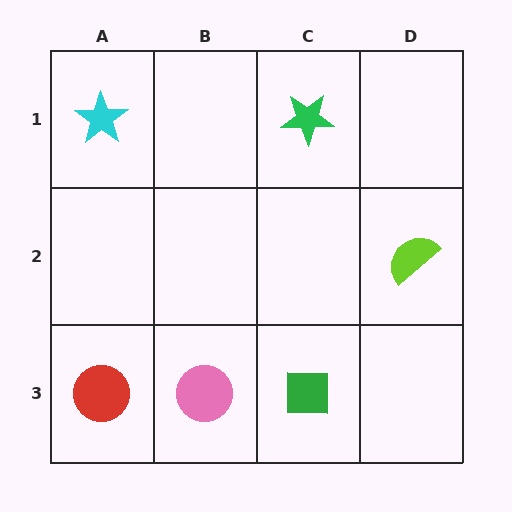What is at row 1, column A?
A cyan star.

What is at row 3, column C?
A green square.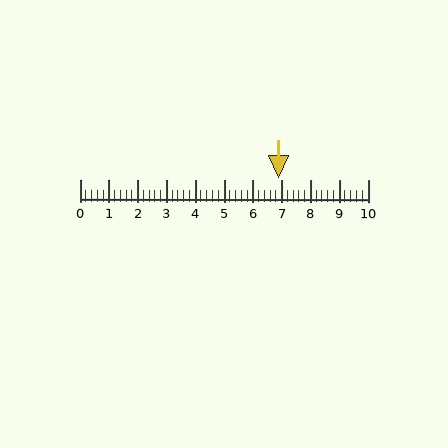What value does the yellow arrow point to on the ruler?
The yellow arrow points to approximately 6.9.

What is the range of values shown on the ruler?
The ruler shows values from 0 to 10.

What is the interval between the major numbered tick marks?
The major tick marks are spaced 1 units apart.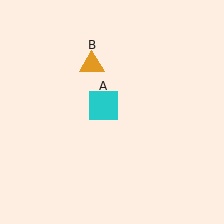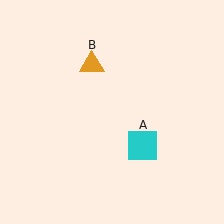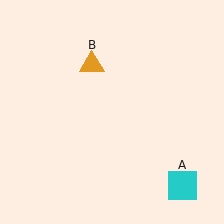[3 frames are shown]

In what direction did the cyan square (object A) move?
The cyan square (object A) moved down and to the right.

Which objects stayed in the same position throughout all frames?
Orange triangle (object B) remained stationary.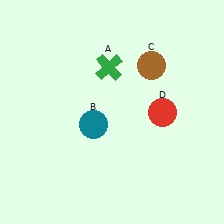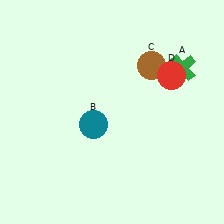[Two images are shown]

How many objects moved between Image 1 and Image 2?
2 objects moved between the two images.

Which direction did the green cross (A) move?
The green cross (A) moved right.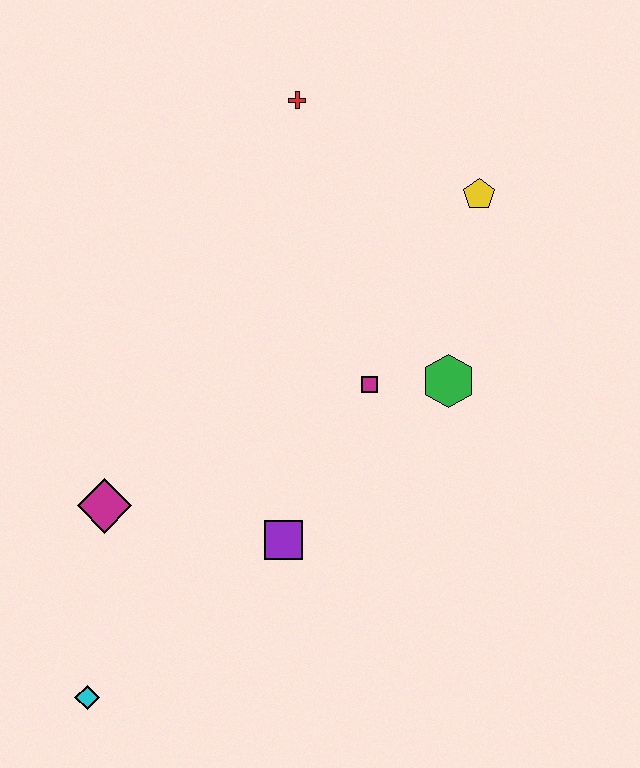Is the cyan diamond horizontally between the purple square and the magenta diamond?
No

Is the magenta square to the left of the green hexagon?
Yes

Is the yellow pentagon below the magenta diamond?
No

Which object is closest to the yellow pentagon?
The green hexagon is closest to the yellow pentagon.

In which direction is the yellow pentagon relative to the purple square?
The yellow pentagon is above the purple square.